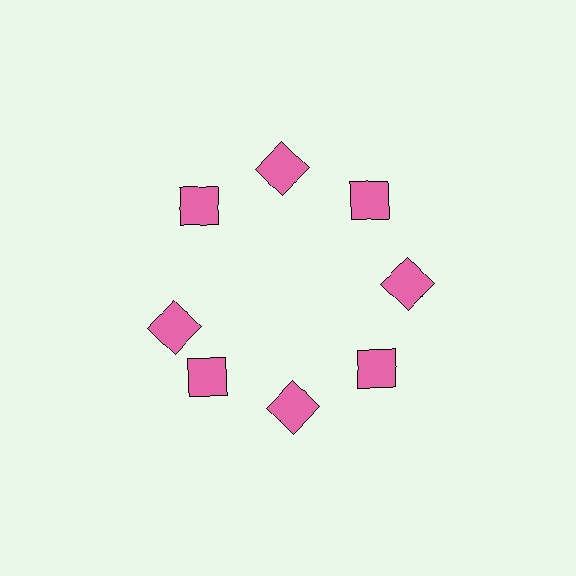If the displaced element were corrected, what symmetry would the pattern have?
It would have 8-fold rotational symmetry — the pattern would map onto itself every 45 degrees.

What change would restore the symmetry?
The symmetry would be restored by rotating it back into even spacing with its neighbors so that all 8 squares sit at equal angles and equal distance from the center.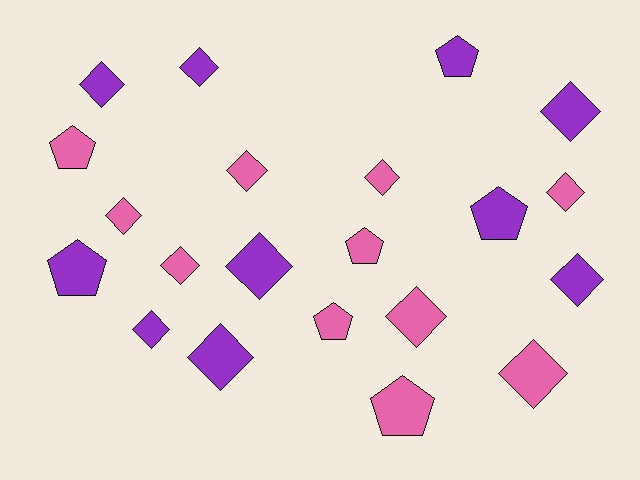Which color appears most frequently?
Pink, with 11 objects.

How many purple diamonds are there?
There are 7 purple diamonds.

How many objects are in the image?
There are 21 objects.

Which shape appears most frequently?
Diamond, with 14 objects.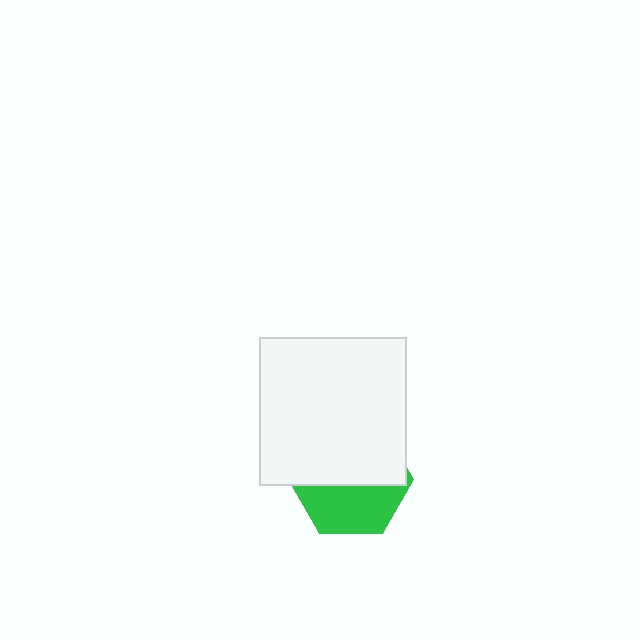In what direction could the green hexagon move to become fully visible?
The green hexagon could move down. That would shift it out from behind the white square entirely.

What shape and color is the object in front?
The object in front is a white square.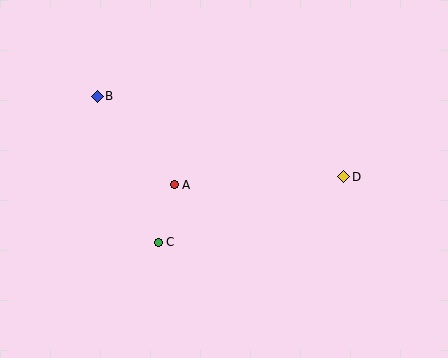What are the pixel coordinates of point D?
Point D is at (344, 177).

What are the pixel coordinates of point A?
Point A is at (174, 185).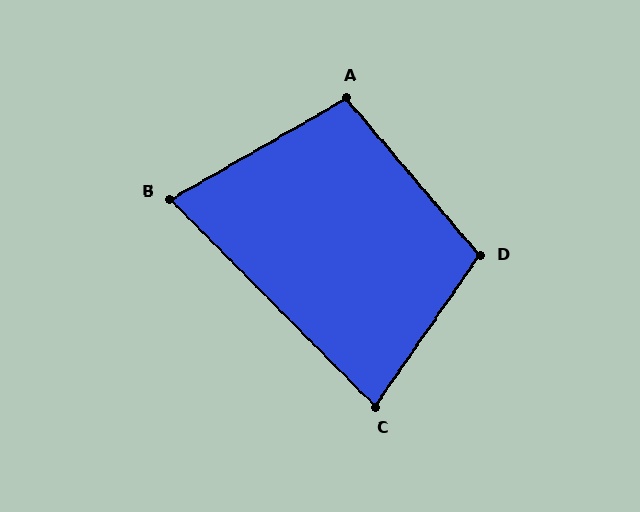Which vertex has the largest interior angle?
D, at approximately 105 degrees.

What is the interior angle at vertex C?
Approximately 80 degrees (acute).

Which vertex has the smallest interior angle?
B, at approximately 75 degrees.